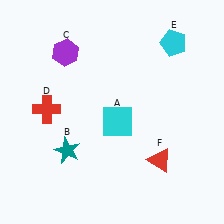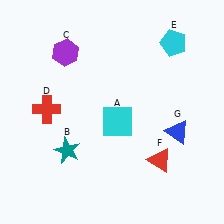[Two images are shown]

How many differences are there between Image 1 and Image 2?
There is 1 difference between the two images.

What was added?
A blue triangle (G) was added in Image 2.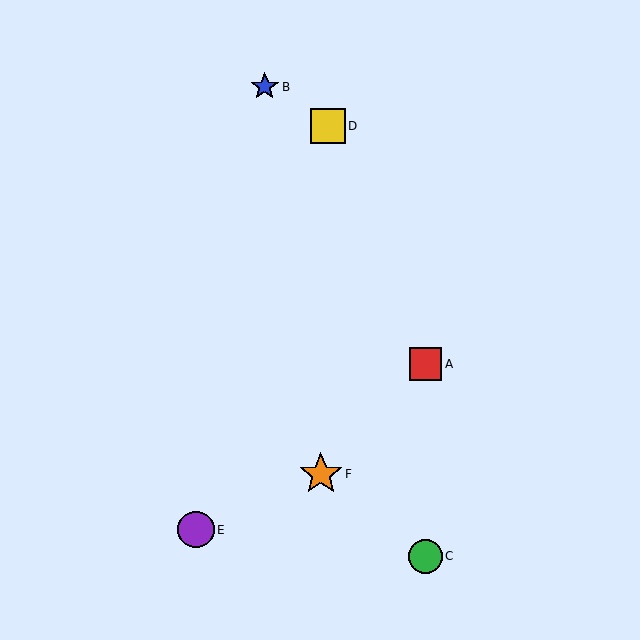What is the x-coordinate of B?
Object B is at x≈265.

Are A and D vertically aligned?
No, A is at x≈426 and D is at x≈328.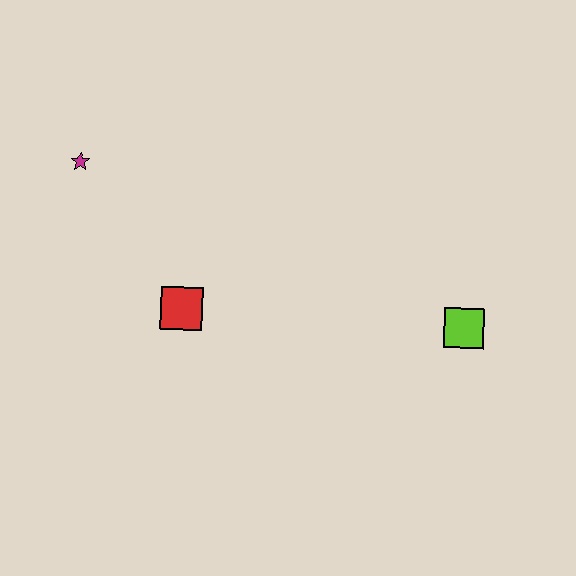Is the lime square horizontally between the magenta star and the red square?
No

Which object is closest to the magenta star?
The red square is closest to the magenta star.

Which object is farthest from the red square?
The lime square is farthest from the red square.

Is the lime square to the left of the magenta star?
No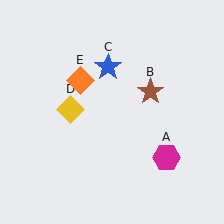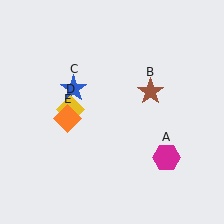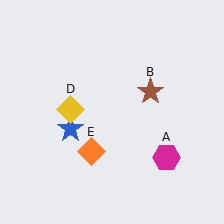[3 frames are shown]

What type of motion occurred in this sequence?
The blue star (object C), orange diamond (object E) rotated counterclockwise around the center of the scene.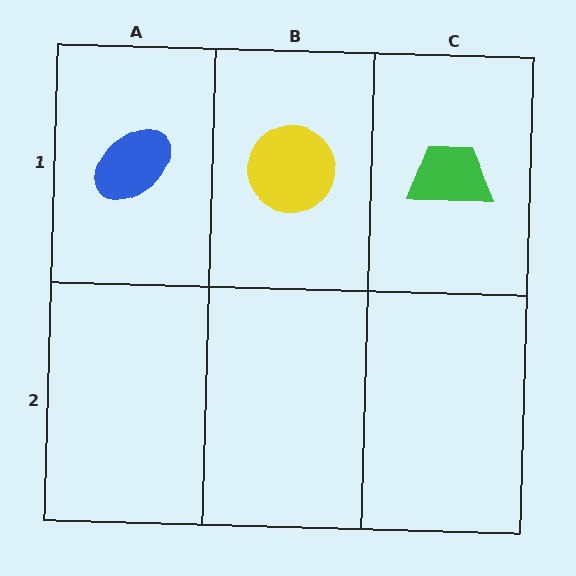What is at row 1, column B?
A yellow circle.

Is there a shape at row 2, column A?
No, that cell is empty.